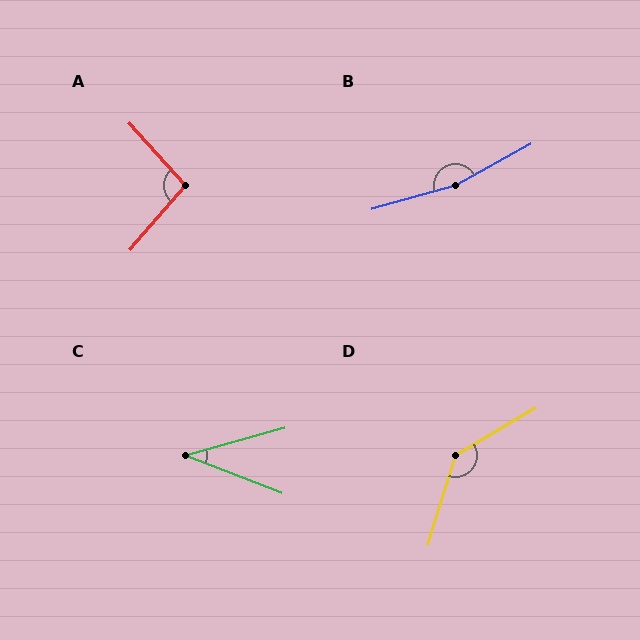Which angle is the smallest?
C, at approximately 37 degrees.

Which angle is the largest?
B, at approximately 167 degrees.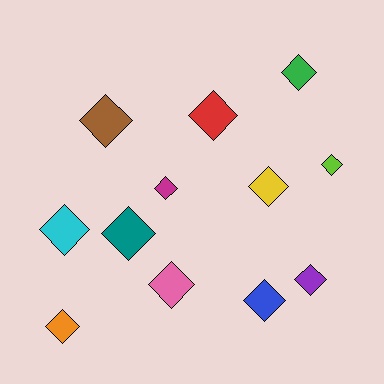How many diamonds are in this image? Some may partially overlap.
There are 12 diamonds.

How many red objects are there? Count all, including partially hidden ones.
There is 1 red object.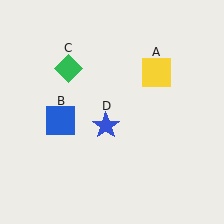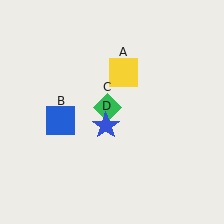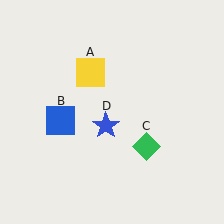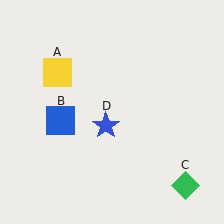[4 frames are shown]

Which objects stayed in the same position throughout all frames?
Blue square (object B) and blue star (object D) remained stationary.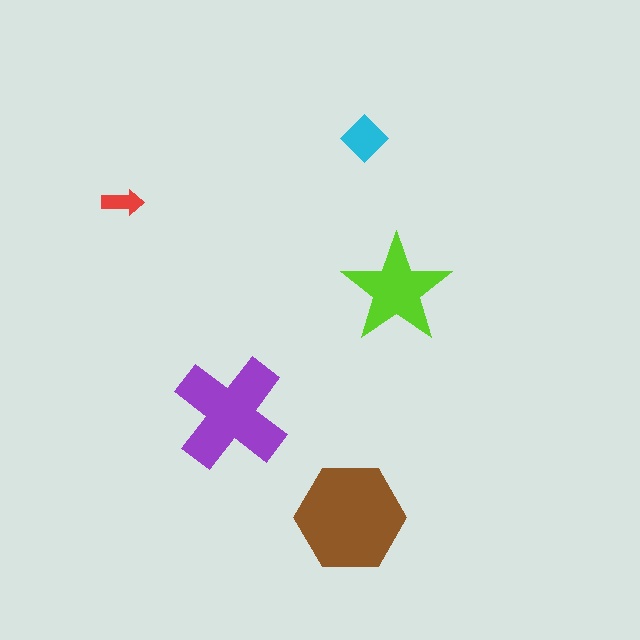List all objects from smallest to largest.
The red arrow, the cyan diamond, the lime star, the purple cross, the brown hexagon.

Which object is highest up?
The cyan diamond is topmost.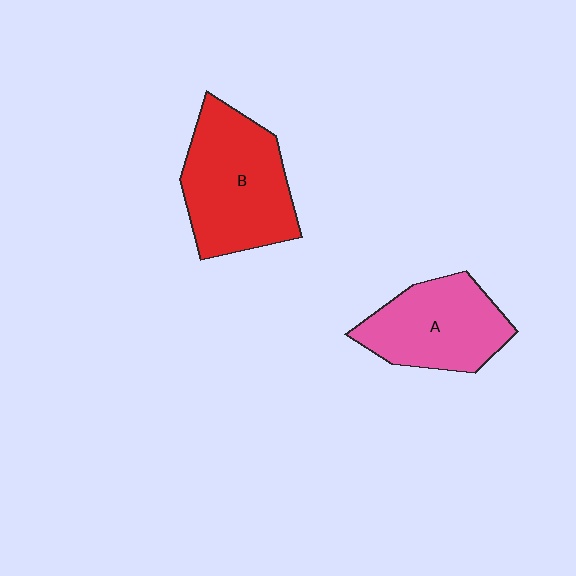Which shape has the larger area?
Shape B (red).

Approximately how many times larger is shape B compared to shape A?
Approximately 1.3 times.